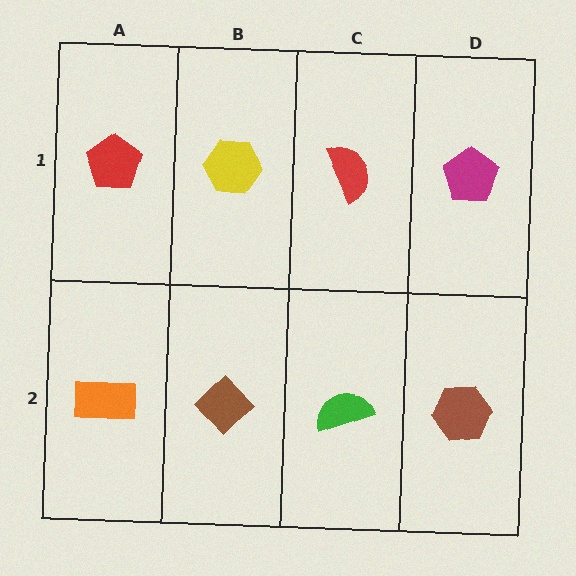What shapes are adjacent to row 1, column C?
A green semicircle (row 2, column C), a yellow hexagon (row 1, column B), a magenta pentagon (row 1, column D).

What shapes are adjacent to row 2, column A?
A red pentagon (row 1, column A), a brown diamond (row 2, column B).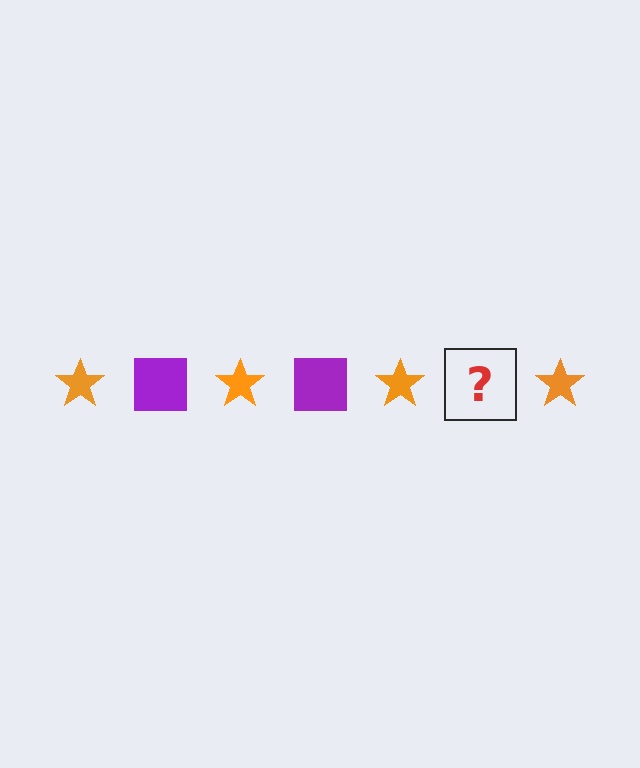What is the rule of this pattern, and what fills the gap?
The rule is that the pattern alternates between orange star and purple square. The gap should be filled with a purple square.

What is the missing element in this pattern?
The missing element is a purple square.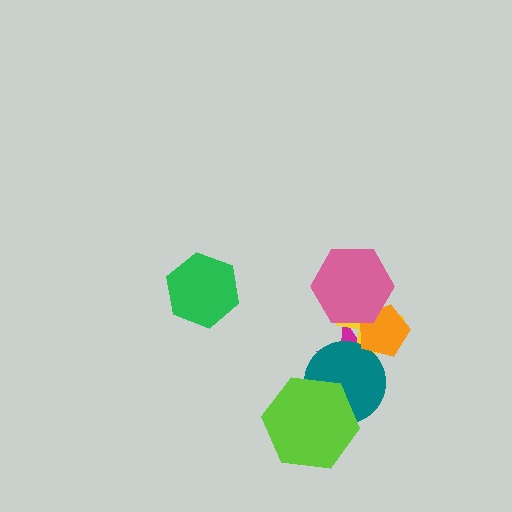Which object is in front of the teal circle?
The lime hexagon is in front of the teal circle.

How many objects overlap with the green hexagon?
0 objects overlap with the green hexagon.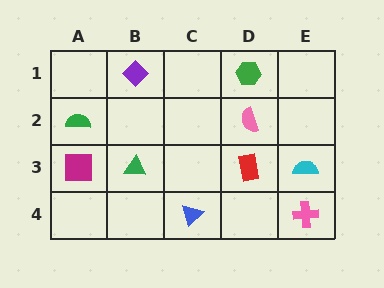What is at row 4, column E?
A pink cross.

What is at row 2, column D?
A pink semicircle.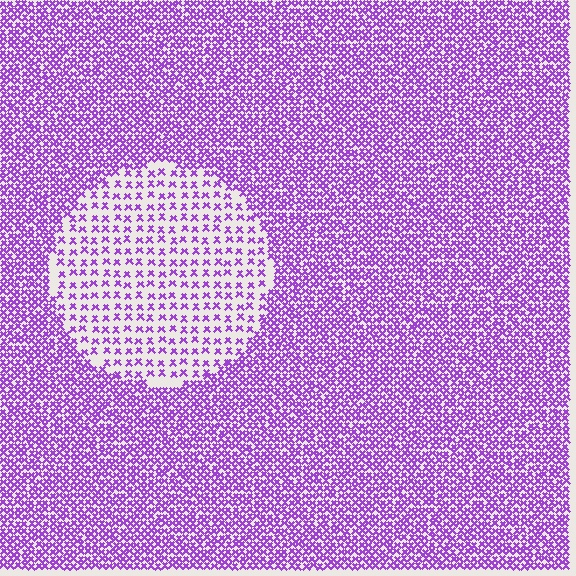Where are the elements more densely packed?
The elements are more densely packed outside the circle boundary.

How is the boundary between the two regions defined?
The boundary is defined by a change in element density (approximately 2.5x ratio). All elements are the same color, size, and shape.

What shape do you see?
I see a circle.